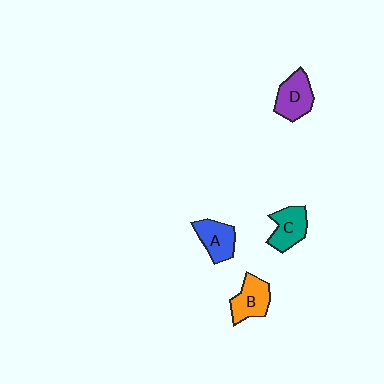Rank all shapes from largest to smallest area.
From largest to smallest: D (purple), B (orange), C (teal), A (blue).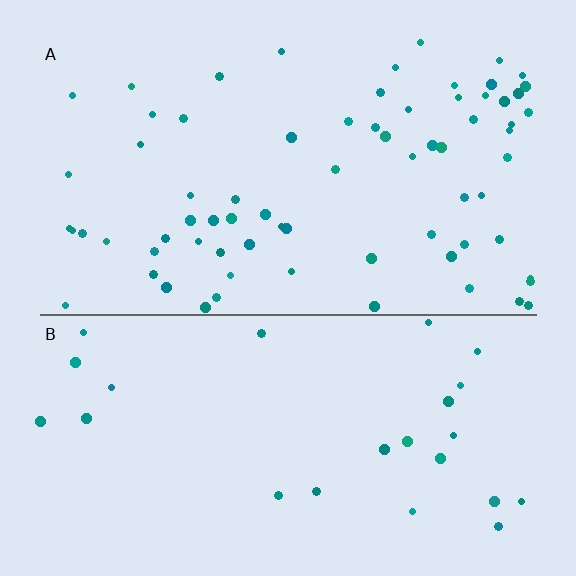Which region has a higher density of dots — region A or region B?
A (the top).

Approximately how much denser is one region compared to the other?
Approximately 2.8× — region A over region B.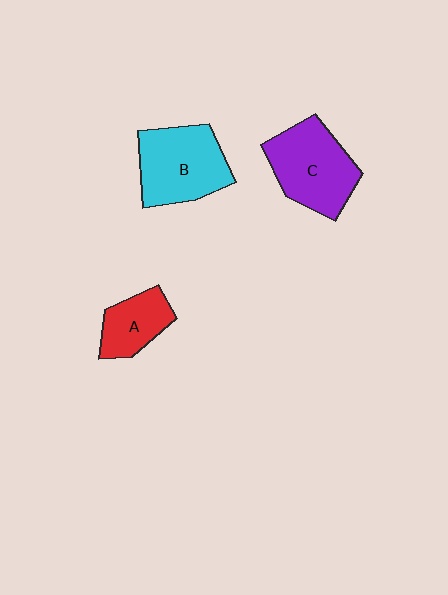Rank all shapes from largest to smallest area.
From largest to smallest: B (cyan), C (purple), A (red).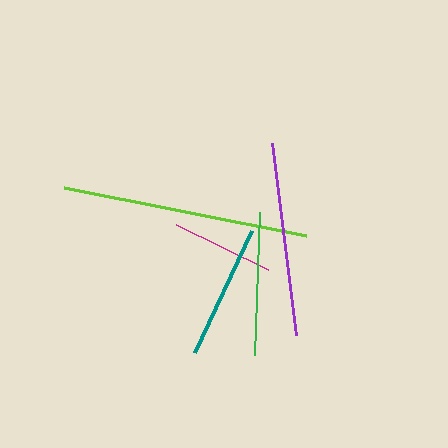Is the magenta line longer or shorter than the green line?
The green line is longer than the magenta line.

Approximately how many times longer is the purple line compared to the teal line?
The purple line is approximately 1.4 times the length of the teal line.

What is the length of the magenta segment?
The magenta segment is approximately 102 pixels long.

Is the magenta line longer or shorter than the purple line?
The purple line is longer than the magenta line.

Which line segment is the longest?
The lime line is the longest at approximately 246 pixels.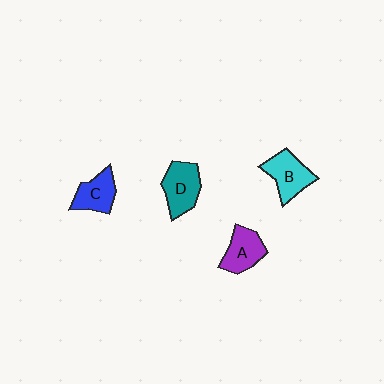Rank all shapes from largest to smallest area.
From largest to smallest: D (teal), B (cyan), A (purple), C (blue).